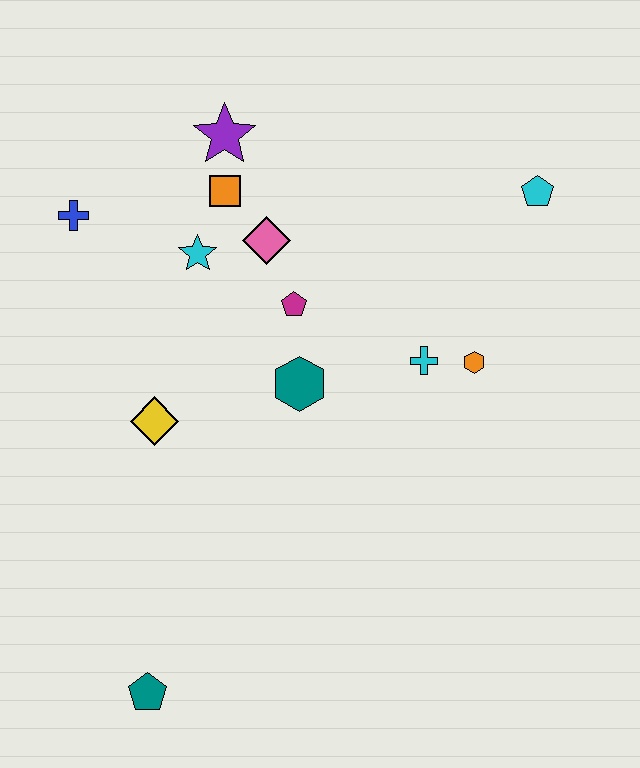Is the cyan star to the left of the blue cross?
No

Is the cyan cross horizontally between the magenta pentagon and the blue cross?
No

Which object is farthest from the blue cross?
The teal pentagon is farthest from the blue cross.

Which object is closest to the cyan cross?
The orange hexagon is closest to the cyan cross.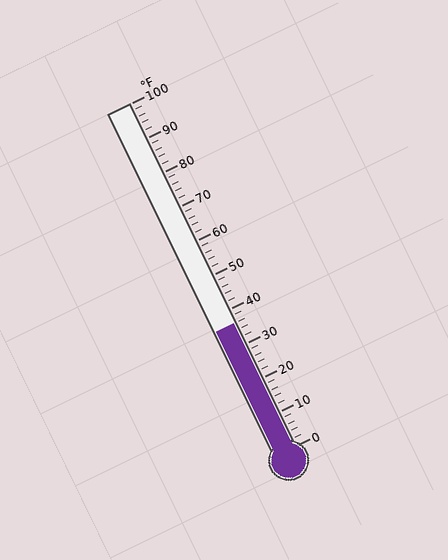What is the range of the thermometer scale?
The thermometer scale ranges from 0°F to 100°F.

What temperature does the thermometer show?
The thermometer shows approximately 36°F.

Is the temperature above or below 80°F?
The temperature is below 80°F.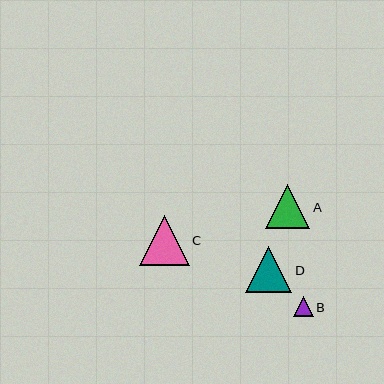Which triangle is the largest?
Triangle C is the largest with a size of approximately 50 pixels.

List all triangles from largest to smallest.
From largest to smallest: C, D, A, B.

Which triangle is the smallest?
Triangle B is the smallest with a size of approximately 20 pixels.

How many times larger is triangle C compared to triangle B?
Triangle C is approximately 2.5 times the size of triangle B.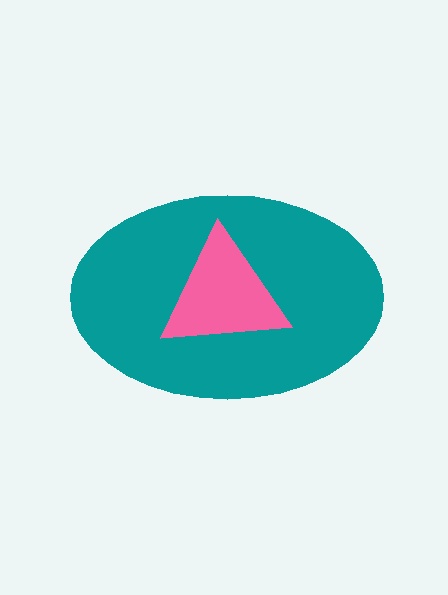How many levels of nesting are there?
2.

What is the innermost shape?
The pink triangle.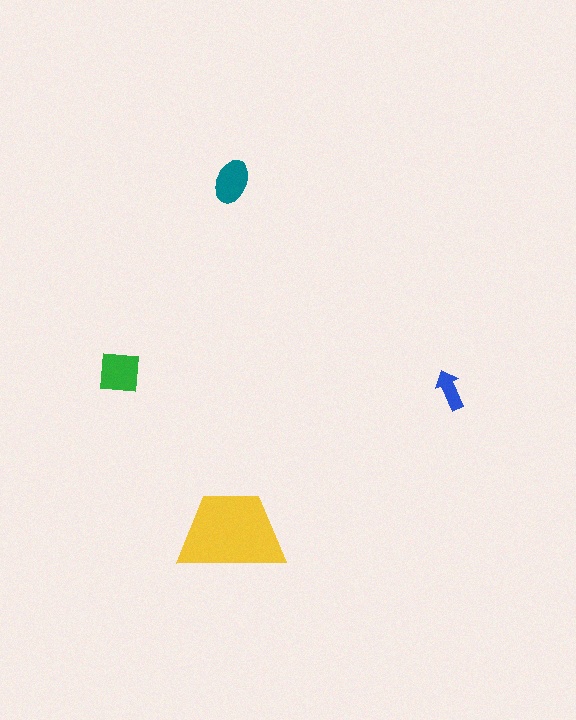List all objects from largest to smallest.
The yellow trapezoid, the green square, the teal ellipse, the blue arrow.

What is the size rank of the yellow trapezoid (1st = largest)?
1st.